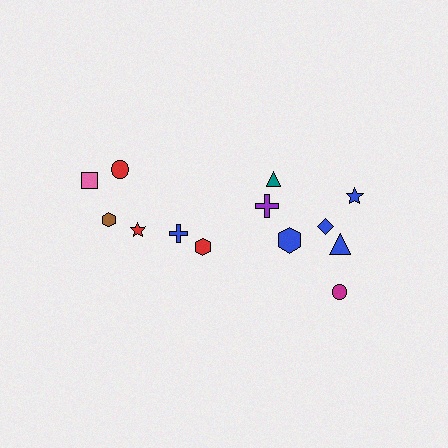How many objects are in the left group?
There are 5 objects.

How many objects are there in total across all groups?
There are 13 objects.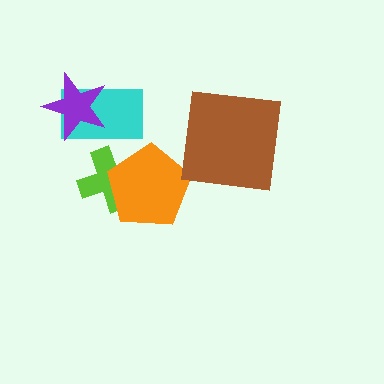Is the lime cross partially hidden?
Yes, it is partially covered by another shape.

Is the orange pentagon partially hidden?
No, no other shape covers it.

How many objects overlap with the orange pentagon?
1 object overlaps with the orange pentagon.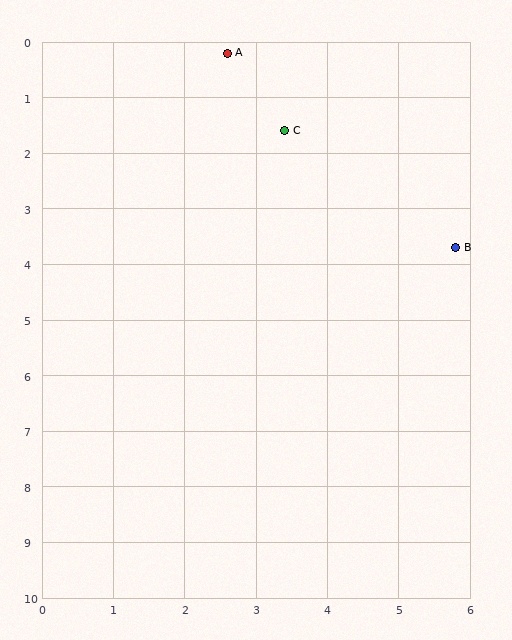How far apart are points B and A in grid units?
Points B and A are about 4.7 grid units apart.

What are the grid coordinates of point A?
Point A is at approximately (2.6, 0.2).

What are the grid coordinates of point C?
Point C is at approximately (3.4, 1.6).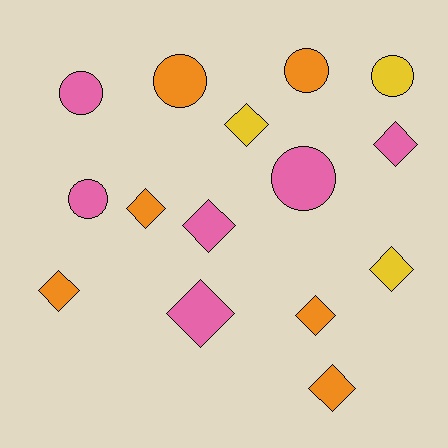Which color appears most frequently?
Pink, with 6 objects.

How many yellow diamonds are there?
There are 2 yellow diamonds.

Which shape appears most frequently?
Diamond, with 9 objects.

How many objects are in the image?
There are 15 objects.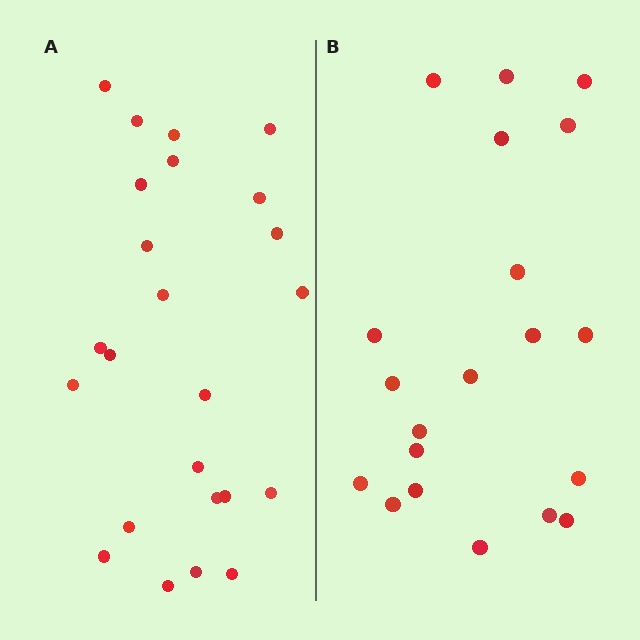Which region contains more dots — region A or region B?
Region A (the left region) has more dots.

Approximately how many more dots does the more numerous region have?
Region A has about 4 more dots than region B.